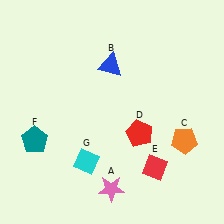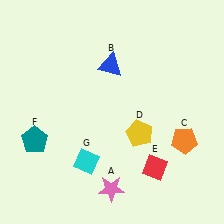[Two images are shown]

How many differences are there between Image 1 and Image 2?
There is 1 difference between the two images.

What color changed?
The pentagon (D) changed from red in Image 1 to yellow in Image 2.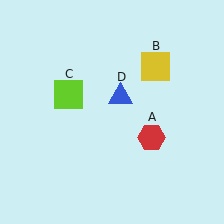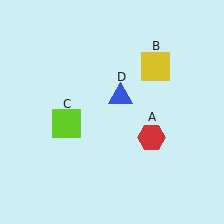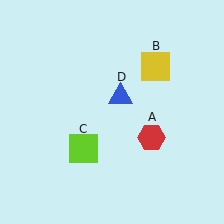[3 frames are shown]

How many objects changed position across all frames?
1 object changed position: lime square (object C).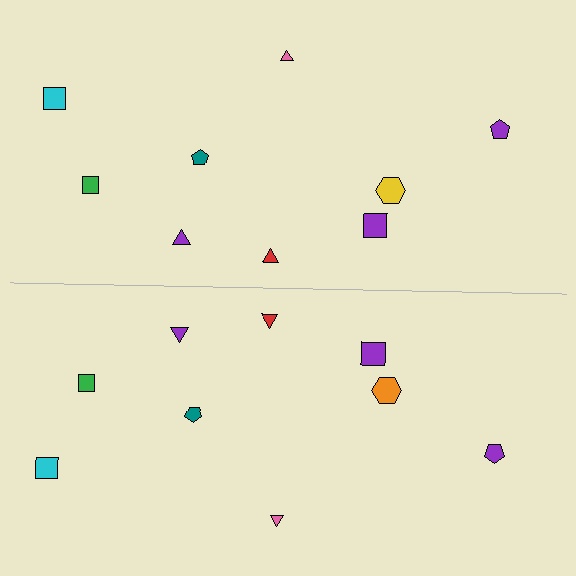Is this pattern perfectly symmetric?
No, the pattern is not perfectly symmetric. The orange hexagon on the bottom side breaks the symmetry — its mirror counterpart is yellow.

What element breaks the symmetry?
The orange hexagon on the bottom side breaks the symmetry — its mirror counterpart is yellow.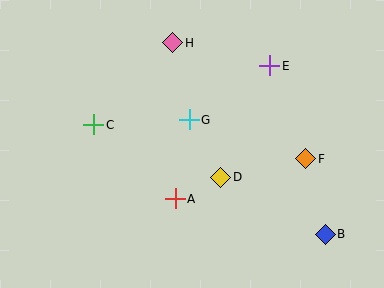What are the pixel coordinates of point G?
Point G is at (189, 120).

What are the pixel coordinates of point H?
Point H is at (173, 43).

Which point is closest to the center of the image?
Point G at (189, 120) is closest to the center.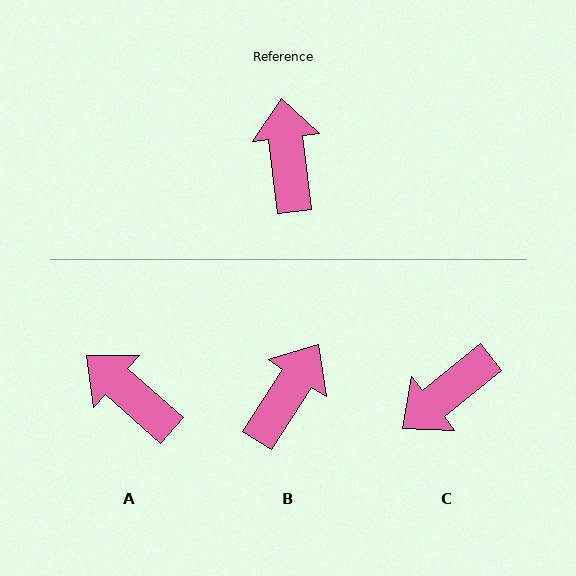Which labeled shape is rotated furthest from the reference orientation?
C, about 122 degrees away.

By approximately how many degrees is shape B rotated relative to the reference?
Approximately 40 degrees clockwise.